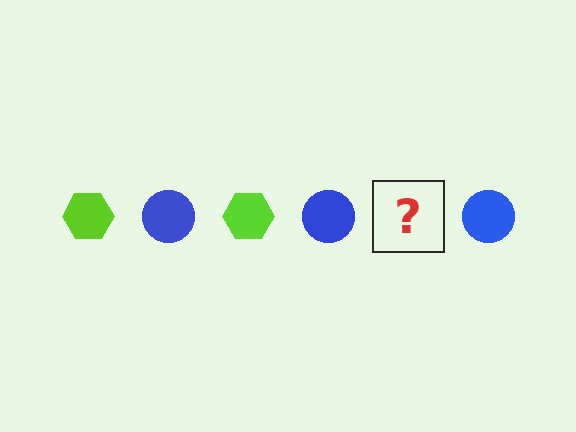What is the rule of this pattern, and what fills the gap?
The rule is that the pattern alternates between lime hexagon and blue circle. The gap should be filled with a lime hexagon.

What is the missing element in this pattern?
The missing element is a lime hexagon.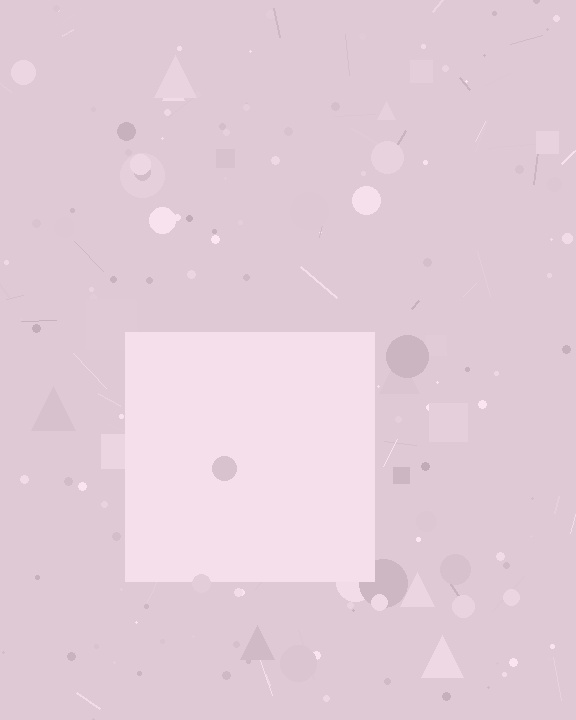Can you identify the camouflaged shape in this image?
The camouflaged shape is a square.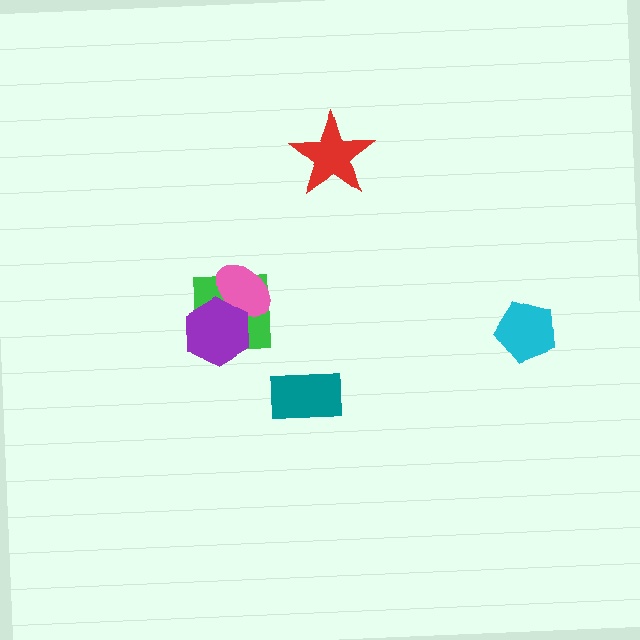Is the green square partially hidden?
Yes, it is partially covered by another shape.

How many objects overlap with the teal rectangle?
0 objects overlap with the teal rectangle.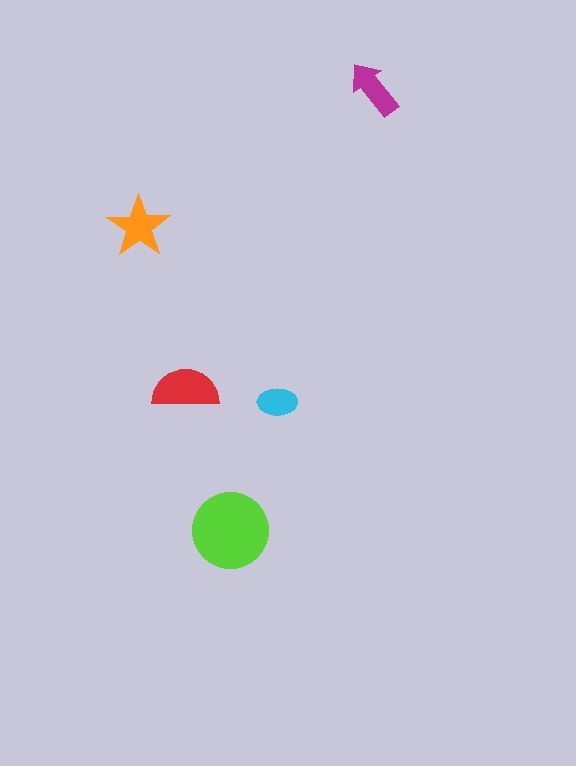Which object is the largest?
The lime circle.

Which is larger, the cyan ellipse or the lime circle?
The lime circle.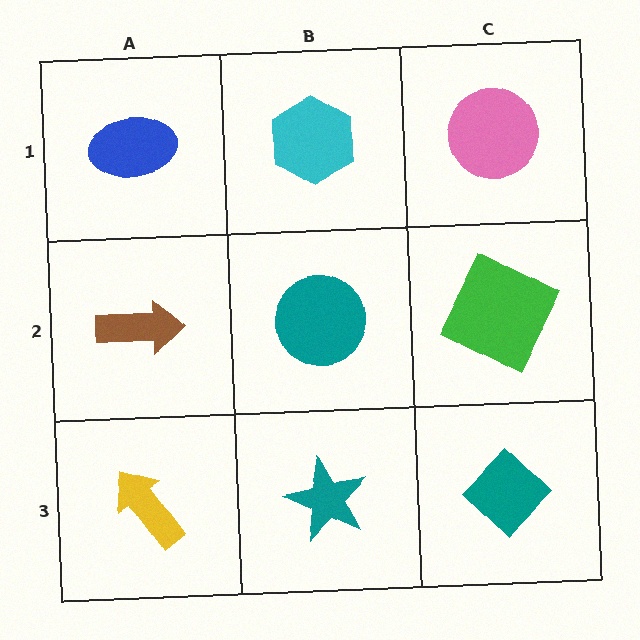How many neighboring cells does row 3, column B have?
3.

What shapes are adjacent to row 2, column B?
A cyan hexagon (row 1, column B), a teal star (row 3, column B), a brown arrow (row 2, column A), a green square (row 2, column C).